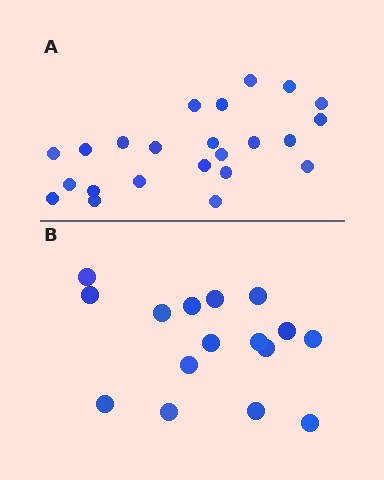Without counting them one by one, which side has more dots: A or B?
Region A (the top region) has more dots.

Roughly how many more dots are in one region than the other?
Region A has roughly 8 or so more dots than region B.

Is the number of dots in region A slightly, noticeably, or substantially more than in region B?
Region A has noticeably more, but not dramatically so. The ratio is roughly 1.4 to 1.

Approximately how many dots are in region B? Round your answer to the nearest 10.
About 20 dots. (The exact count is 16, which rounds to 20.)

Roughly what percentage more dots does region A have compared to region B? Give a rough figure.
About 45% more.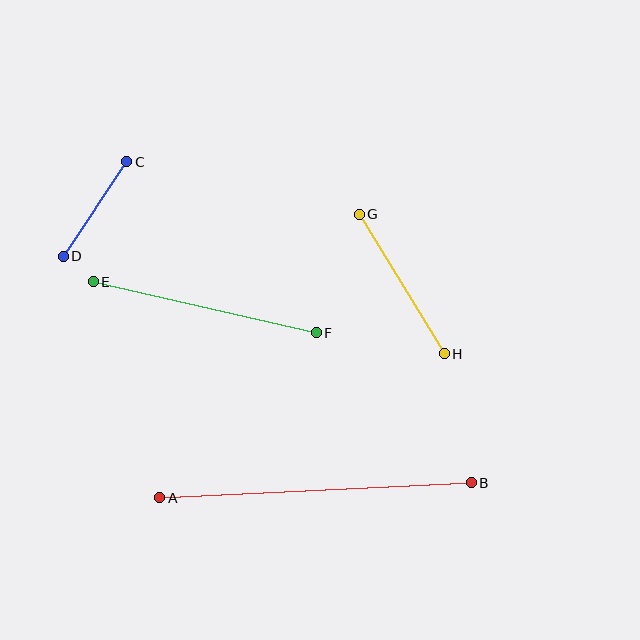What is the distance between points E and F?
The distance is approximately 229 pixels.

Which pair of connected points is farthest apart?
Points A and B are farthest apart.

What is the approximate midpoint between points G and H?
The midpoint is at approximately (402, 284) pixels.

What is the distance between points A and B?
The distance is approximately 312 pixels.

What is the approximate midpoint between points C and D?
The midpoint is at approximately (95, 209) pixels.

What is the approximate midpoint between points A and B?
The midpoint is at approximately (316, 490) pixels.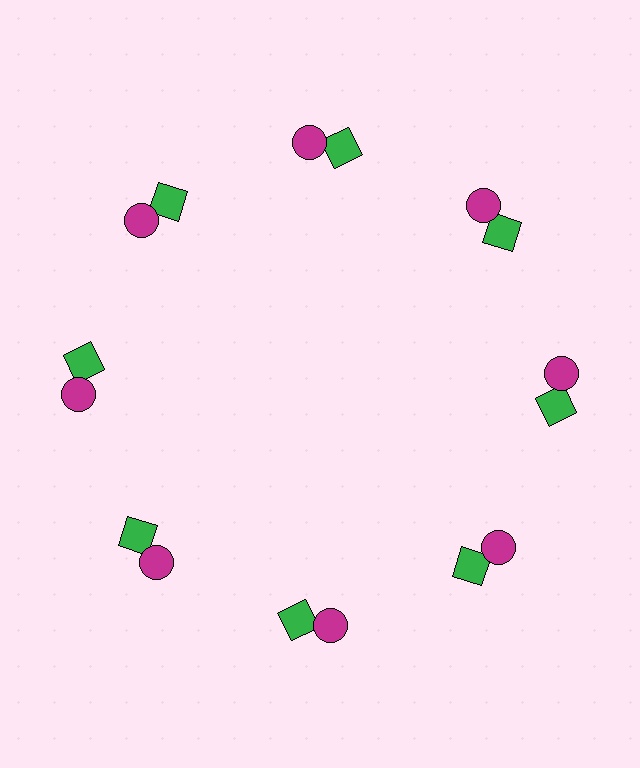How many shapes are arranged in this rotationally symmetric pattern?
There are 16 shapes, arranged in 8 groups of 2.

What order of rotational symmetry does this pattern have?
This pattern has 8-fold rotational symmetry.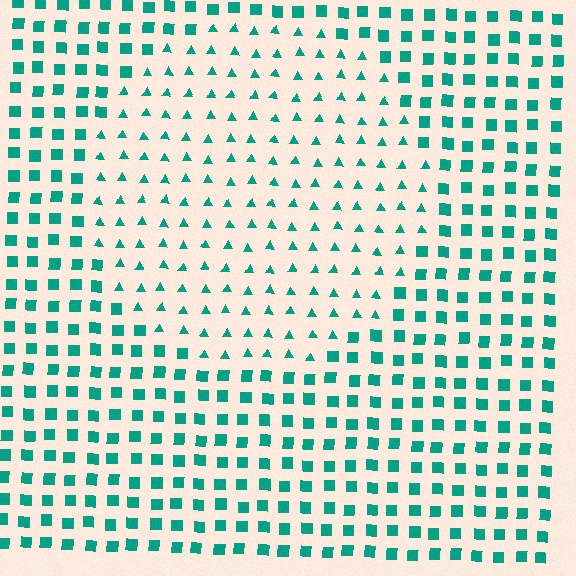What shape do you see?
I see a circle.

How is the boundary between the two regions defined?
The boundary is defined by a change in element shape: triangles inside vs. squares outside. All elements share the same color and spacing.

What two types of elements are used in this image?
The image uses triangles inside the circle region and squares outside it.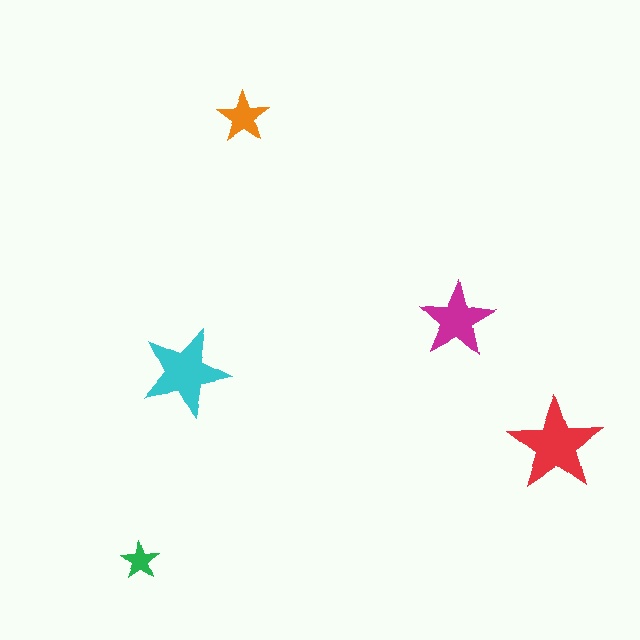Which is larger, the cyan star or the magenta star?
The cyan one.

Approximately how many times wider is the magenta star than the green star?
About 2 times wider.